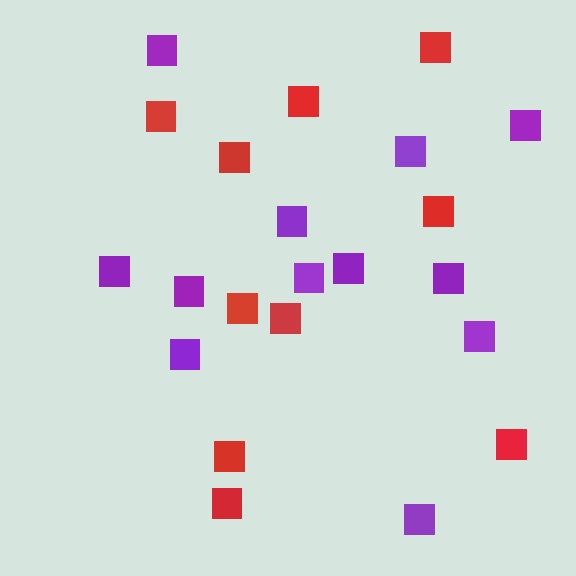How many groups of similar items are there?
There are 2 groups: one group of red squares (10) and one group of purple squares (12).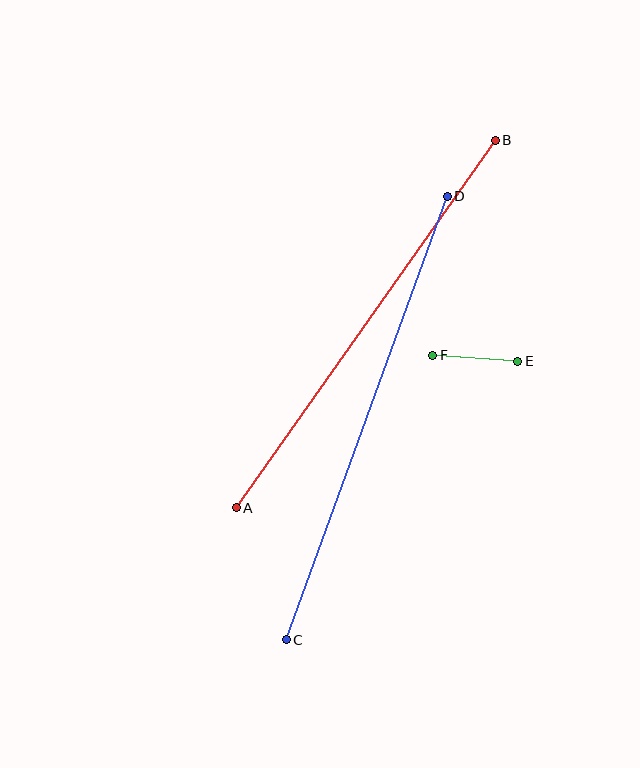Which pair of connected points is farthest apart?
Points C and D are farthest apart.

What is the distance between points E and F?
The distance is approximately 85 pixels.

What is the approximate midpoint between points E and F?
The midpoint is at approximately (475, 358) pixels.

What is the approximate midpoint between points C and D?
The midpoint is at approximately (367, 418) pixels.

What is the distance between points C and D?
The distance is approximately 472 pixels.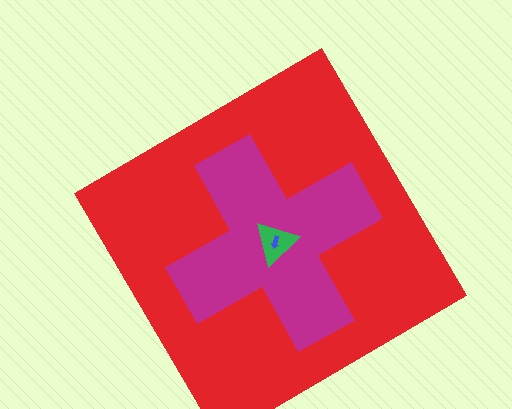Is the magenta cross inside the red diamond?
Yes.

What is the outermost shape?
The red diamond.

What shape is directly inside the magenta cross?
The green triangle.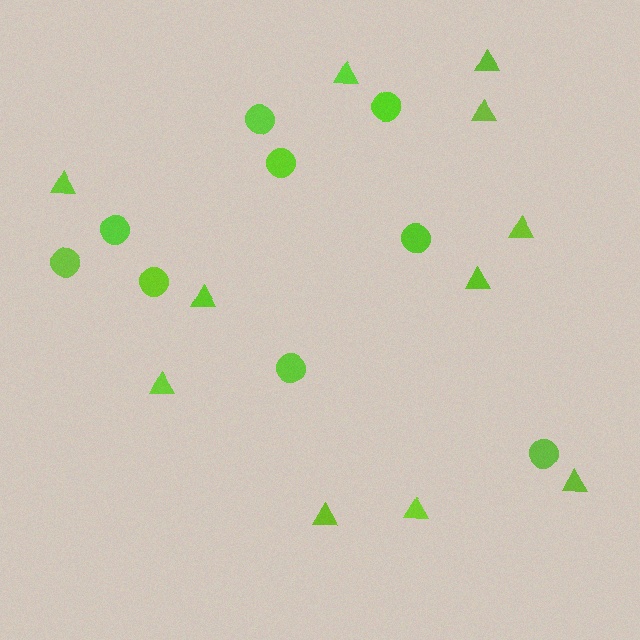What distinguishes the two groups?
There are 2 groups: one group of triangles (11) and one group of circles (9).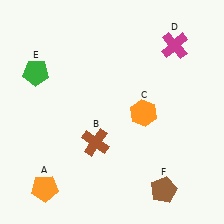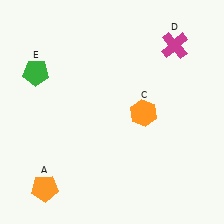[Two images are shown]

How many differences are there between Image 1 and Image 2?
There are 2 differences between the two images.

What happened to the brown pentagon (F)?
The brown pentagon (F) was removed in Image 2. It was in the bottom-right area of Image 1.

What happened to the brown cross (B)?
The brown cross (B) was removed in Image 2. It was in the bottom-left area of Image 1.